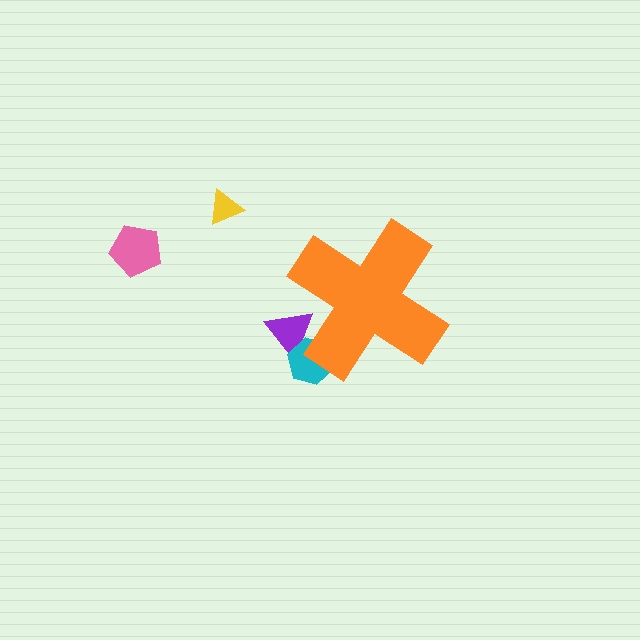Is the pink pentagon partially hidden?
No, the pink pentagon is fully visible.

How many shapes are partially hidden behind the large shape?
2 shapes are partially hidden.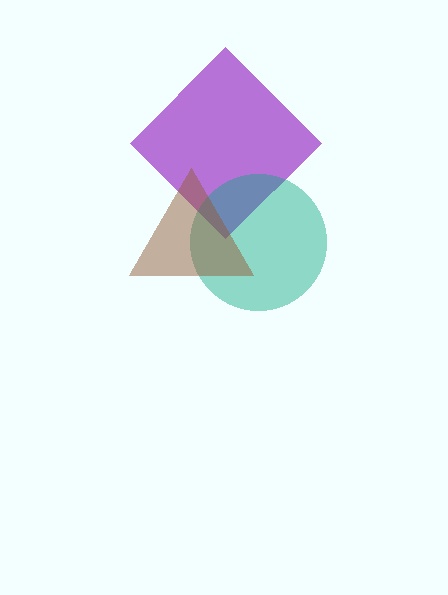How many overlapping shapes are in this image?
There are 3 overlapping shapes in the image.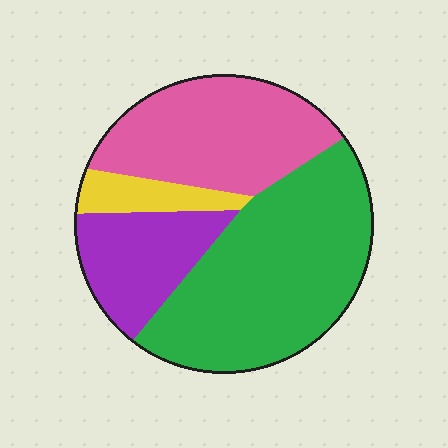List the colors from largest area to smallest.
From largest to smallest: green, pink, purple, yellow.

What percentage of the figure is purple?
Purple covers around 20% of the figure.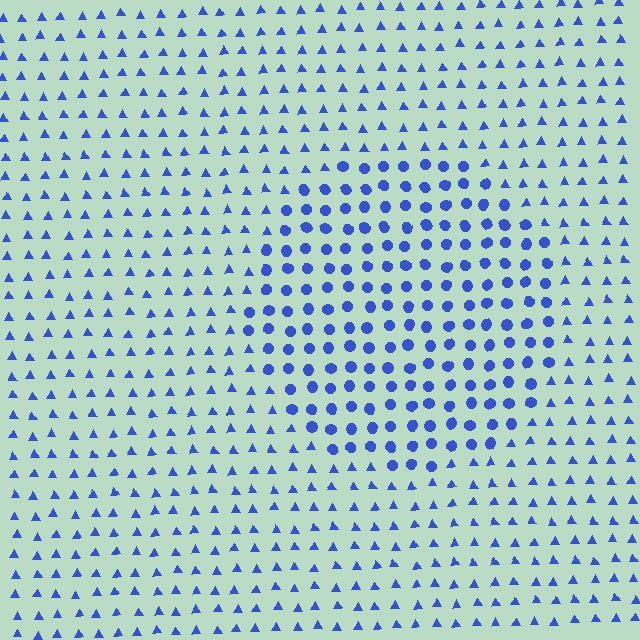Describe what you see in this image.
The image is filled with small blue elements arranged in a uniform grid. A circle-shaped region contains circles, while the surrounding area contains triangles. The boundary is defined purely by the change in element shape.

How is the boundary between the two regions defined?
The boundary is defined by a change in element shape: circles inside vs. triangles outside. All elements share the same color and spacing.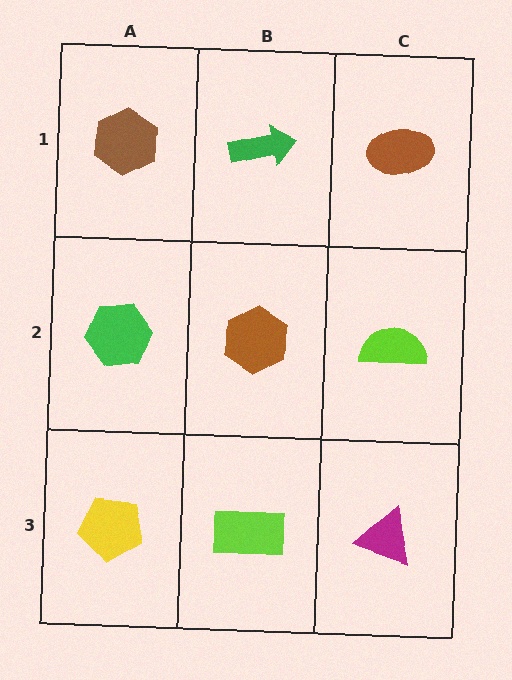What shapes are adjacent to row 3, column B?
A brown hexagon (row 2, column B), a yellow pentagon (row 3, column A), a magenta triangle (row 3, column C).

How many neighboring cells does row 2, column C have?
3.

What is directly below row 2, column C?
A magenta triangle.